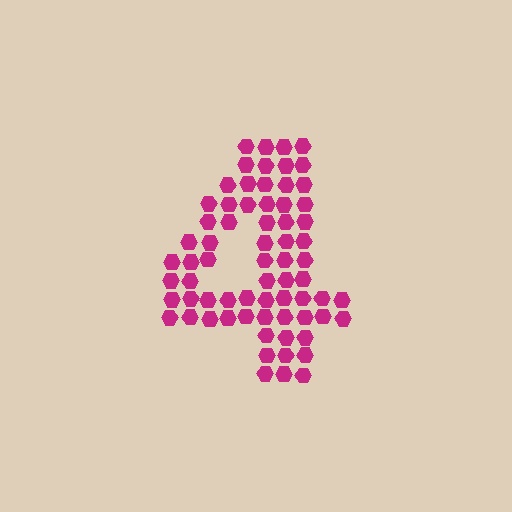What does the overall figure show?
The overall figure shows the digit 4.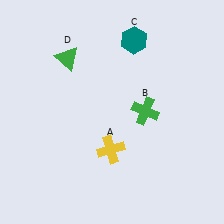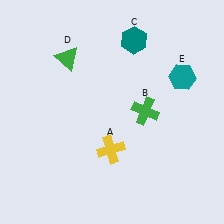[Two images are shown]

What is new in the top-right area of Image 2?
A teal hexagon (E) was added in the top-right area of Image 2.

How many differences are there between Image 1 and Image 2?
There is 1 difference between the two images.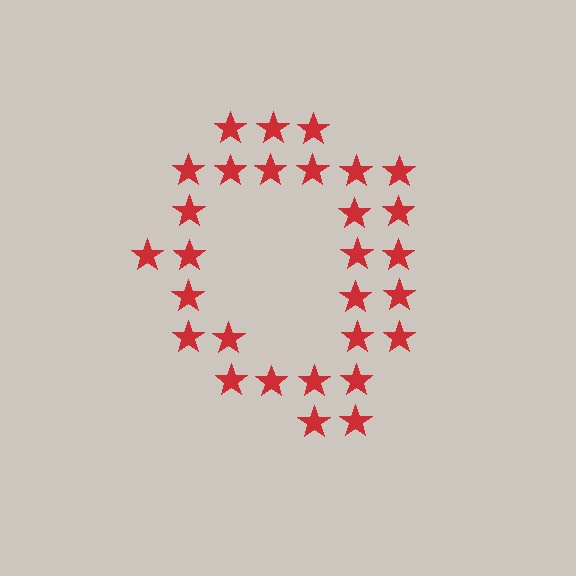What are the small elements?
The small elements are stars.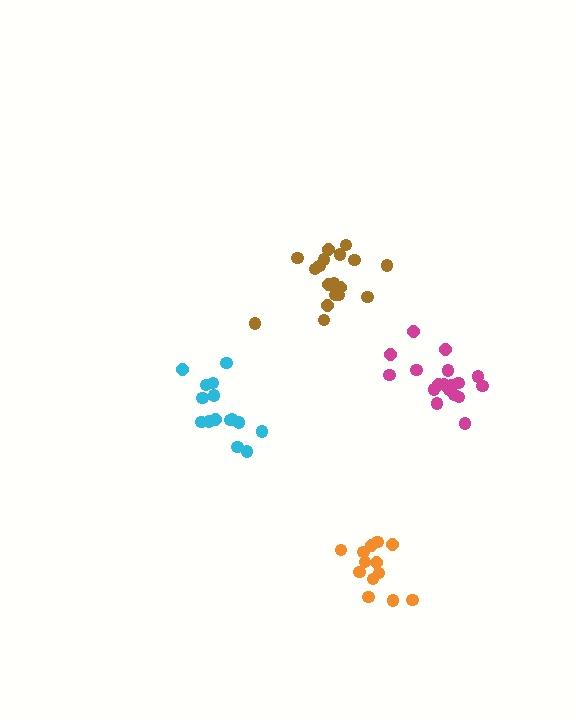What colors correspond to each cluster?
The clusters are colored: magenta, brown, cyan, orange.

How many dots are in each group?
Group 1: 18 dots, Group 2: 18 dots, Group 3: 15 dots, Group 4: 13 dots (64 total).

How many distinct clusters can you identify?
There are 4 distinct clusters.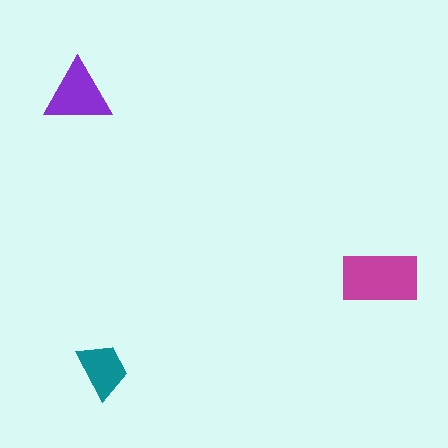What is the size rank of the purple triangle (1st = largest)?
2nd.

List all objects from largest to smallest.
The magenta rectangle, the purple triangle, the teal trapezoid.